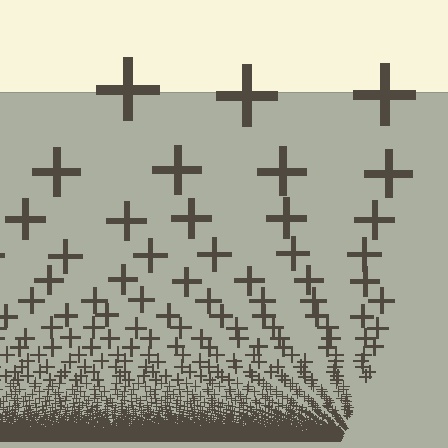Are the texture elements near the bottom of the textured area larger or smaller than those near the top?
Smaller. The gradient is inverted — elements near the bottom are smaller and denser.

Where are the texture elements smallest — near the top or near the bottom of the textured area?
Near the bottom.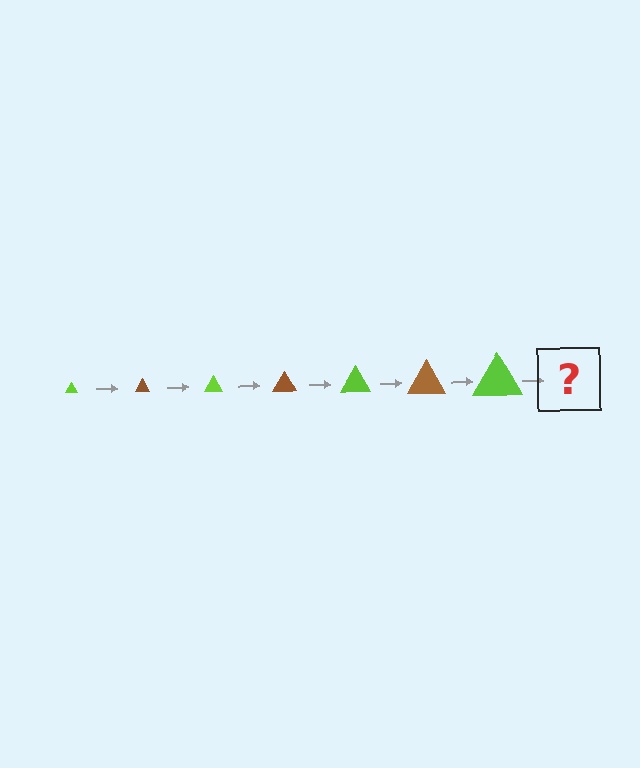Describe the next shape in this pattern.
It should be a brown triangle, larger than the previous one.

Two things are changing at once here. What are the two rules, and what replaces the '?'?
The two rules are that the triangle grows larger each step and the color cycles through lime and brown. The '?' should be a brown triangle, larger than the previous one.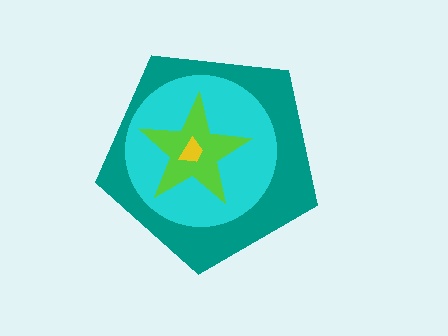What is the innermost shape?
The yellow trapezoid.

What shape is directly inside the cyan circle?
The lime star.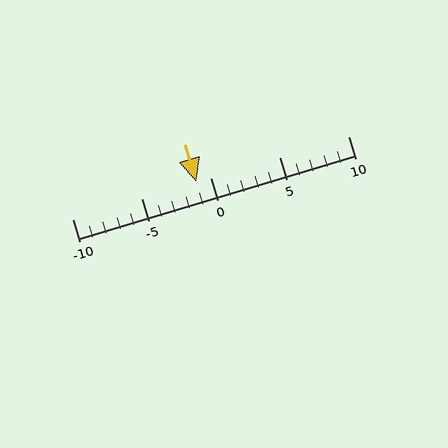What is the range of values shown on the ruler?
The ruler shows values from -10 to 10.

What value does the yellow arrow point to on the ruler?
The yellow arrow points to approximately -1.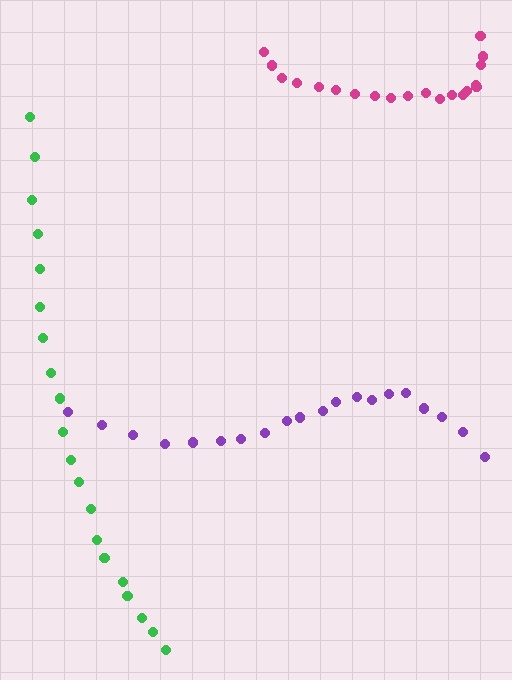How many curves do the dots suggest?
There are 3 distinct paths.